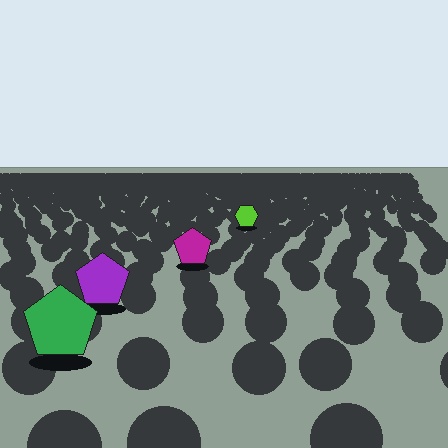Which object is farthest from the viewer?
The lime hexagon is farthest from the viewer. It appears smaller and the ground texture around it is denser.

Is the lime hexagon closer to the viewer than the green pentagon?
No. The green pentagon is closer — you can tell from the texture gradient: the ground texture is coarser near it.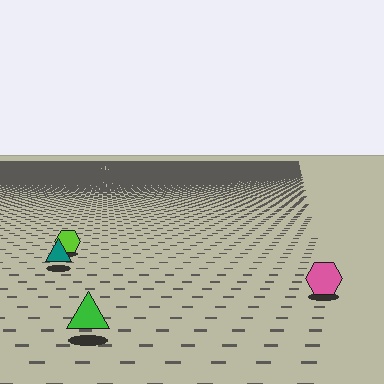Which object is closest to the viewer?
The green triangle is closest. The texture marks near it are larger and more spread out.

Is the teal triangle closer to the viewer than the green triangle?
No. The green triangle is closer — you can tell from the texture gradient: the ground texture is coarser near it.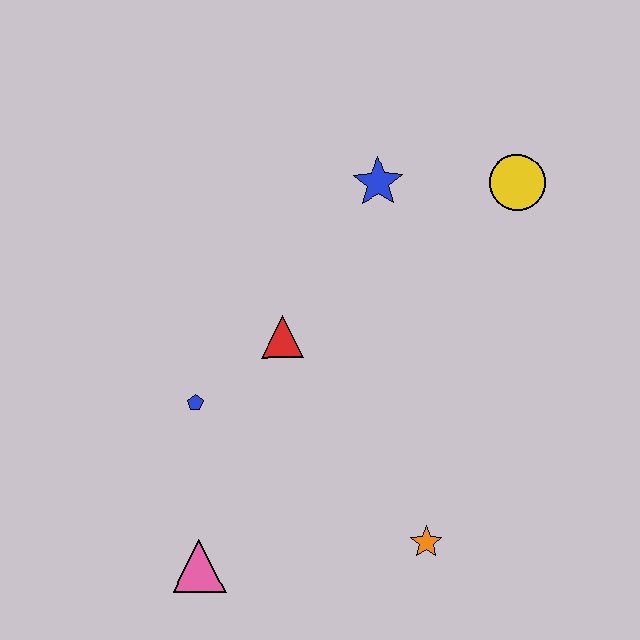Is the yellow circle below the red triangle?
No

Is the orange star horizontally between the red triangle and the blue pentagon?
No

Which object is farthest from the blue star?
The pink triangle is farthest from the blue star.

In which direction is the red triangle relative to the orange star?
The red triangle is above the orange star.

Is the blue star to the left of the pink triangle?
No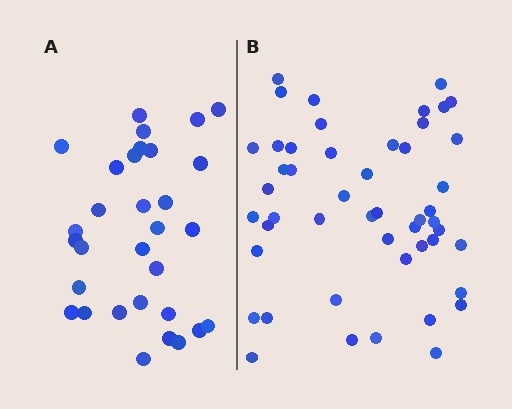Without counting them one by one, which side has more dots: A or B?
Region B (the right region) has more dots.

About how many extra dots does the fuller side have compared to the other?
Region B has approximately 20 more dots than region A.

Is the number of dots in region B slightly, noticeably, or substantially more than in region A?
Region B has substantially more. The ratio is roughly 1.6 to 1.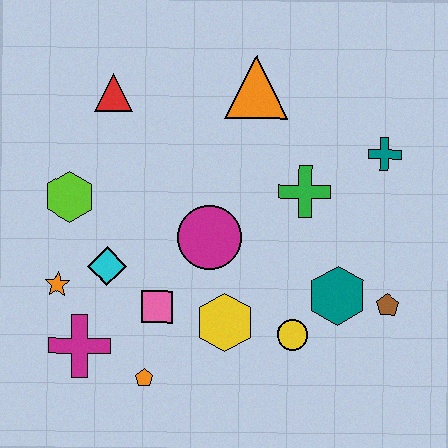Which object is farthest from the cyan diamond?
The teal cross is farthest from the cyan diamond.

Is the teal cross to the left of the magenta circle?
No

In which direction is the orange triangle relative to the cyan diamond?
The orange triangle is above the cyan diamond.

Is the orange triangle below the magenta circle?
No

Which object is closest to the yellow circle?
The teal hexagon is closest to the yellow circle.